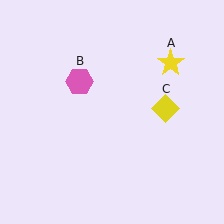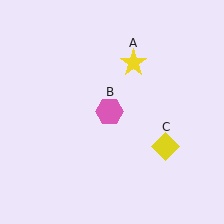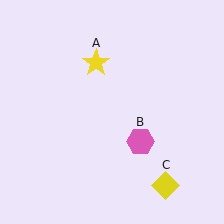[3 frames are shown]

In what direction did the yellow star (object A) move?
The yellow star (object A) moved left.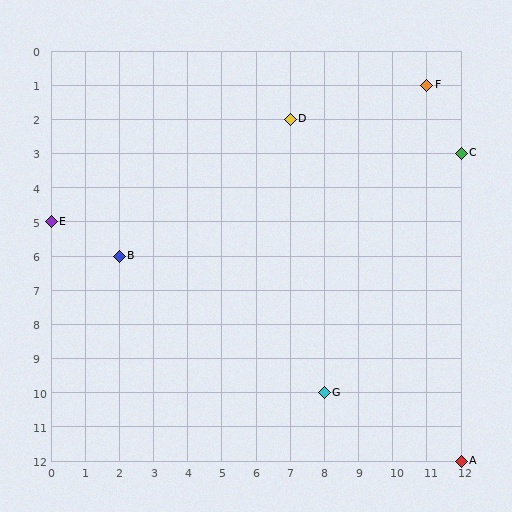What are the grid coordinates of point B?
Point B is at grid coordinates (2, 6).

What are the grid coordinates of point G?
Point G is at grid coordinates (8, 10).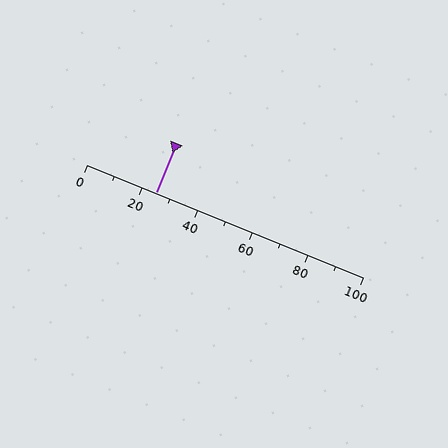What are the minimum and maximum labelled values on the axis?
The axis runs from 0 to 100.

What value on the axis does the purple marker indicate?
The marker indicates approximately 25.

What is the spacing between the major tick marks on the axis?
The major ticks are spaced 20 apart.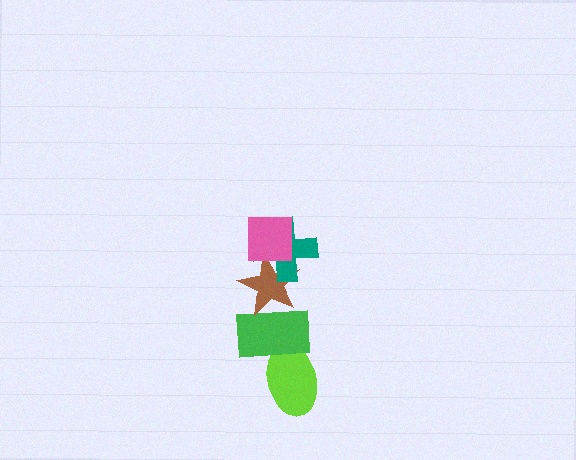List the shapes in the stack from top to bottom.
From top to bottom: the pink square, the teal cross, the brown star, the green rectangle, the lime ellipse.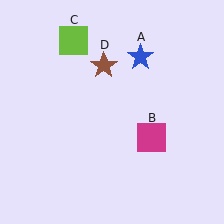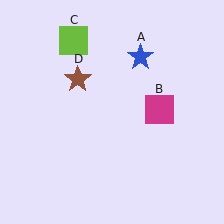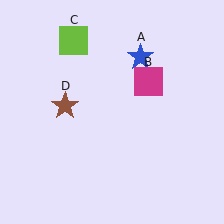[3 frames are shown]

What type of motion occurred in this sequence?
The magenta square (object B), brown star (object D) rotated counterclockwise around the center of the scene.